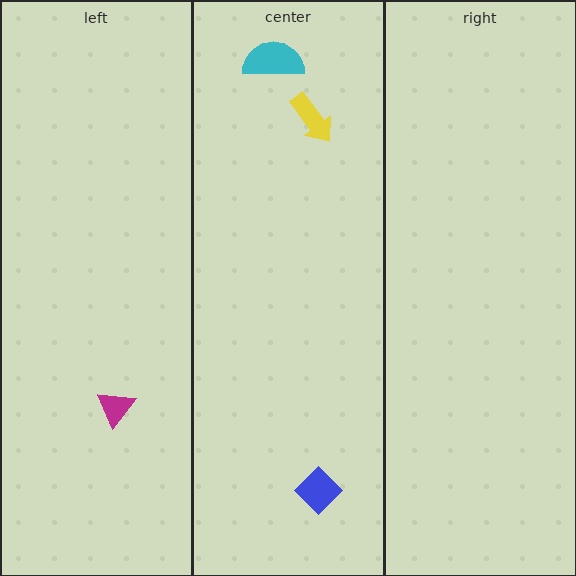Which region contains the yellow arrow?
The center region.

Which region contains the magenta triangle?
The left region.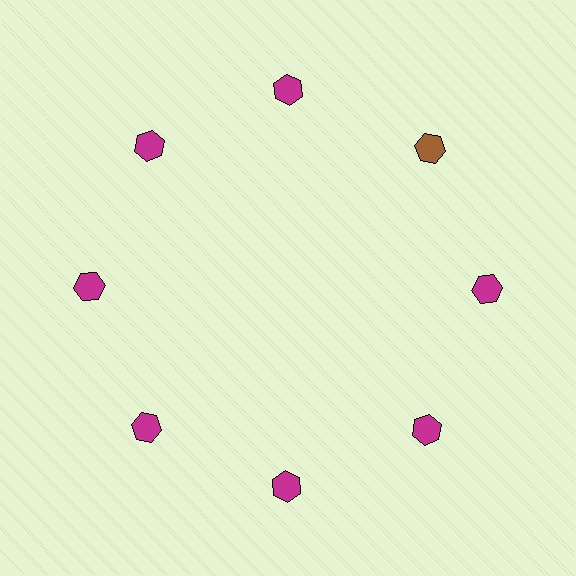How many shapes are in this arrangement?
There are 8 shapes arranged in a ring pattern.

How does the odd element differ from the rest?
It has a different color: brown instead of magenta.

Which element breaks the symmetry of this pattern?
The brown hexagon at roughly the 2 o'clock position breaks the symmetry. All other shapes are magenta hexagons.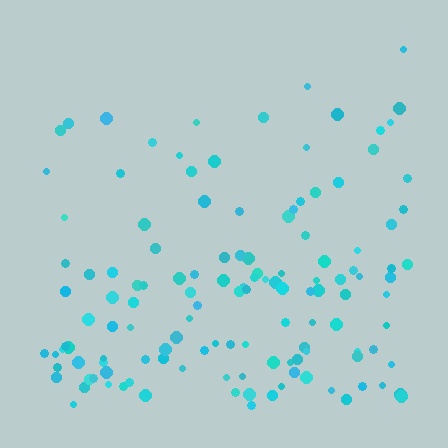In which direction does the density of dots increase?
From top to bottom, with the bottom side densest.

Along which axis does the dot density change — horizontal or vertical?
Vertical.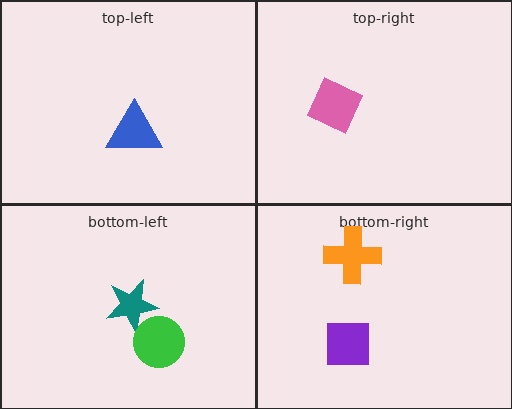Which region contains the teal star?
The bottom-left region.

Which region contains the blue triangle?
The top-left region.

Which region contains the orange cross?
The bottom-right region.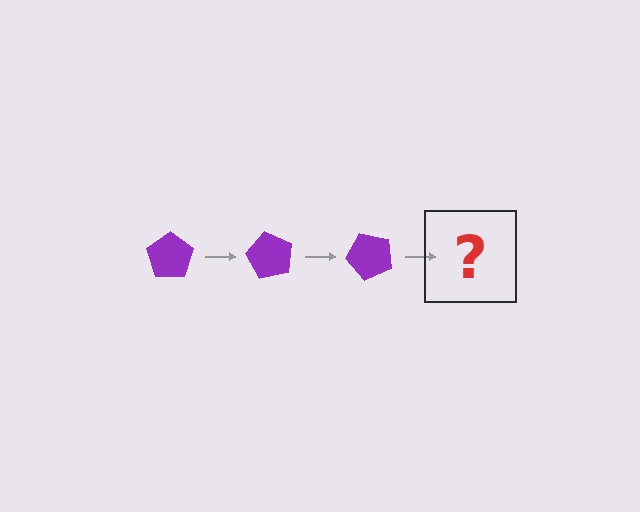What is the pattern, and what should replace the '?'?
The pattern is that the pentagon rotates 60 degrees each step. The '?' should be a purple pentagon rotated 180 degrees.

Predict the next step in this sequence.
The next step is a purple pentagon rotated 180 degrees.